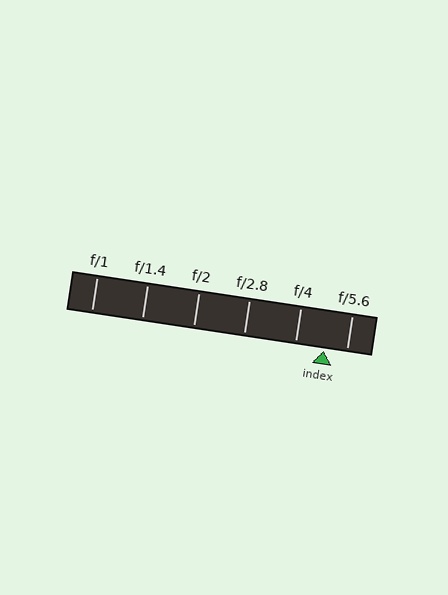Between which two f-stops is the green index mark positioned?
The index mark is between f/4 and f/5.6.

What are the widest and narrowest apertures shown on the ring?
The widest aperture shown is f/1 and the narrowest is f/5.6.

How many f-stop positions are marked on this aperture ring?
There are 6 f-stop positions marked.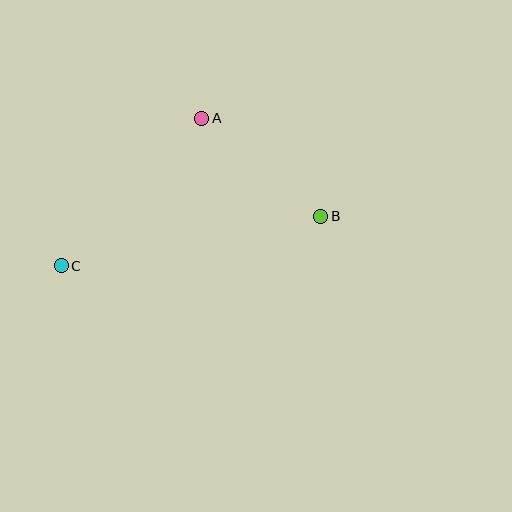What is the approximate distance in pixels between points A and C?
The distance between A and C is approximately 204 pixels.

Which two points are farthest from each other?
Points B and C are farthest from each other.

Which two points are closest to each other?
Points A and B are closest to each other.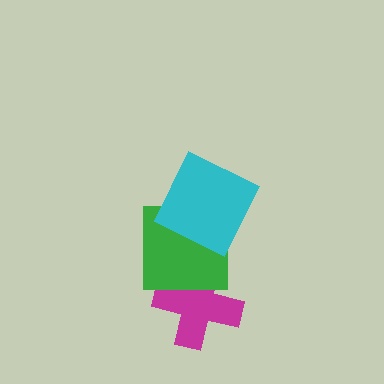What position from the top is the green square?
The green square is 2nd from the top.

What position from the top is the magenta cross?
The magenta cross is 3rd from the top.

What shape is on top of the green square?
The cyan square is on top of the green square.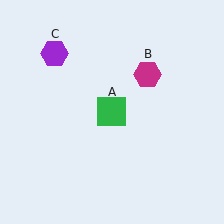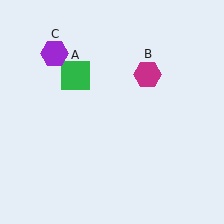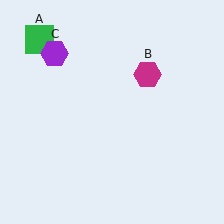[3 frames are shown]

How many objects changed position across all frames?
1 object changed position: green square (object A).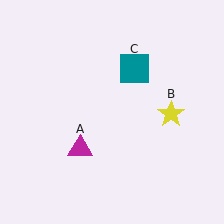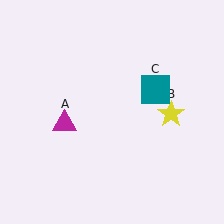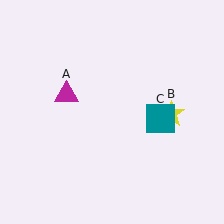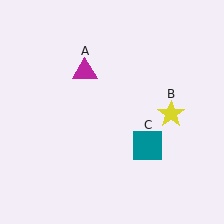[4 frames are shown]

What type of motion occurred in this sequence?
The magenta triangle (object A), teal square (object C) rotated clockwise around the center of the scene.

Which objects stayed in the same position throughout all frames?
Yellow star (object B) remained stationary.